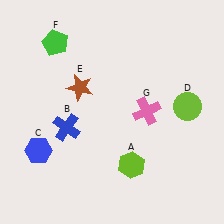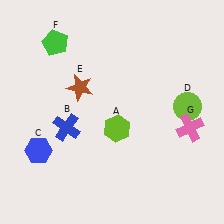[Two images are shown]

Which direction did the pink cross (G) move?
The pink cross (G) moved right.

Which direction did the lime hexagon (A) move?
The lime hexagon (A) moved up.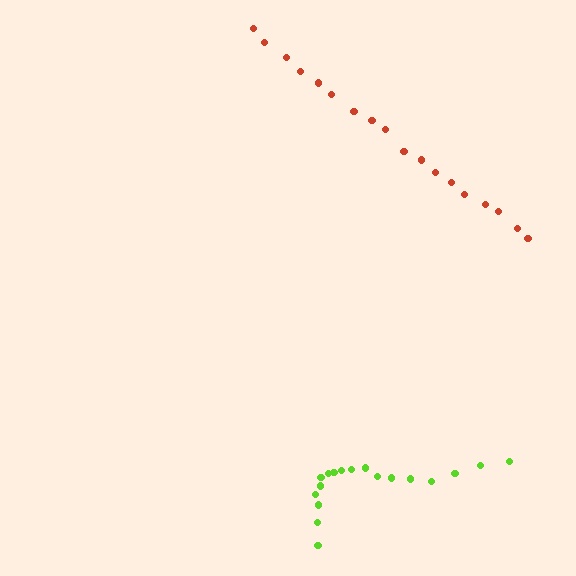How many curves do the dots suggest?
There are 2 distinct paths.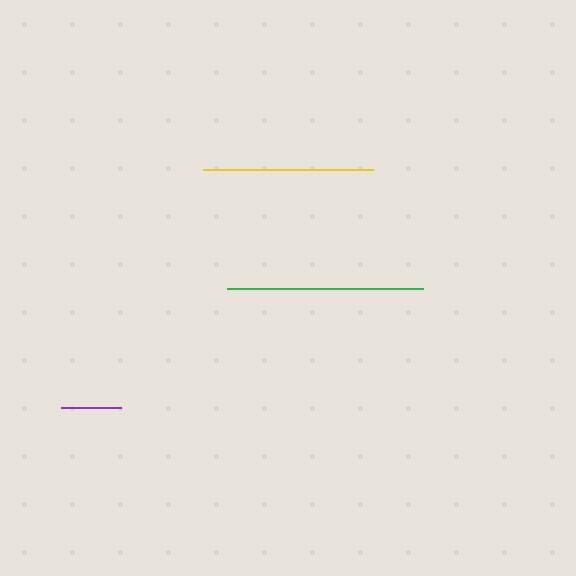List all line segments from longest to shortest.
From longest to shortest: green, yellow, purple.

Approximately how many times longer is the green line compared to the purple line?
The green line is approximately 3.3 times the length of the purple line.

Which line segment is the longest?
The green line is the longest at approximately 197 pixels.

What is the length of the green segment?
The green segment is approximately 197 pixels long.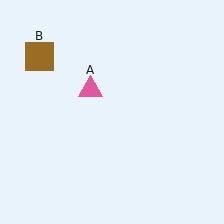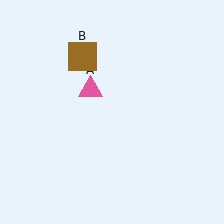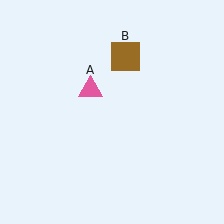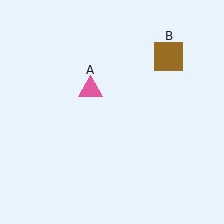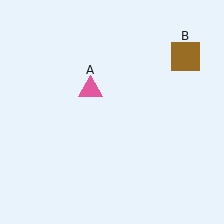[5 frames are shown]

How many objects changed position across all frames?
1 object changed position: brown square (object B).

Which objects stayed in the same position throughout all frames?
Pink triangle (object A) remained stationary.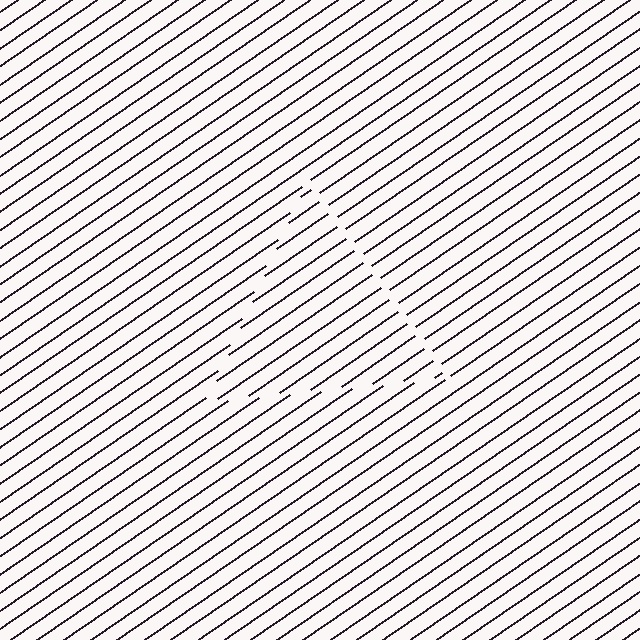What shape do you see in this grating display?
An illusory triangle. The interior of the shape contains the same grating, shifted by half a period — the contour is defined by the phase discontinuity where line-ends from the inner and outer gratings abut.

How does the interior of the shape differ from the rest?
The interior of the shape contains the same grating, shifted by half a period — the contour is defined by the phase discontinuity where line-ends from the inner and outer gratings abut.